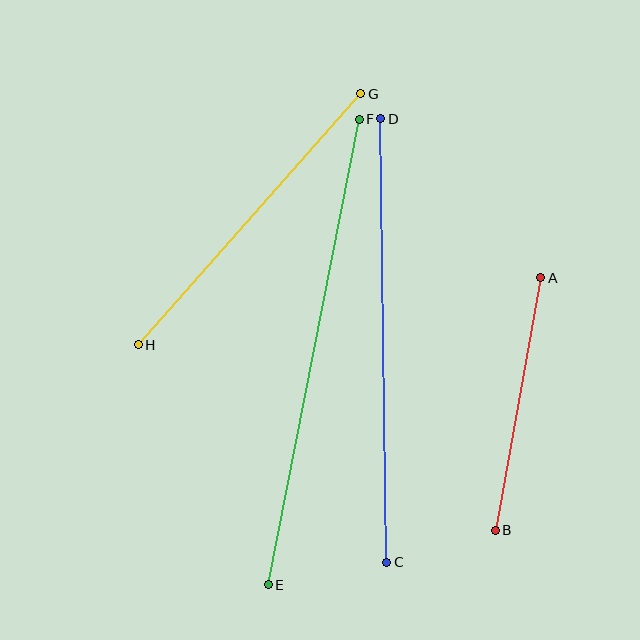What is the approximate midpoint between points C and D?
The midpoint is at approximately (384, 341) pixels.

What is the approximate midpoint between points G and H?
The midpoint is at approximately (249, 219) pixels.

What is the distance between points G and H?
The distance is approximately 336 pixels.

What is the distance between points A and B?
The distance is approximately 257 pixels.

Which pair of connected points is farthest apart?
Points E and F are farthest apart.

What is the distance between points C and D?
The distance is approximately 444 pixels.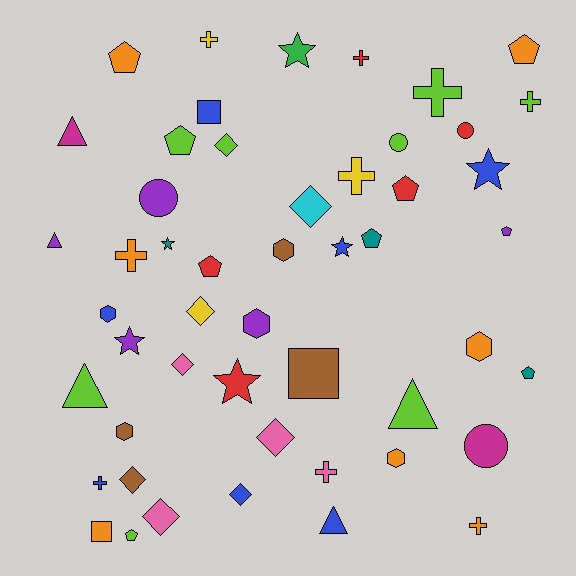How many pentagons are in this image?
There are 9 pentagons.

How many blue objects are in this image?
There are 7 blue objects.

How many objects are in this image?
There are 50 objects.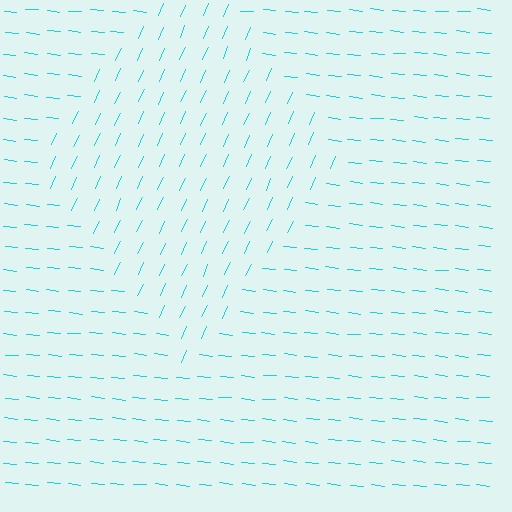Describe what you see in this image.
The image is filled with small cyan line segments. A diamond region in the image has lines oriented differently from the surrounding lines, creating a visible texture boundary.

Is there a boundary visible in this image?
Yes, there is a texture boundary formed by a change in line orientation.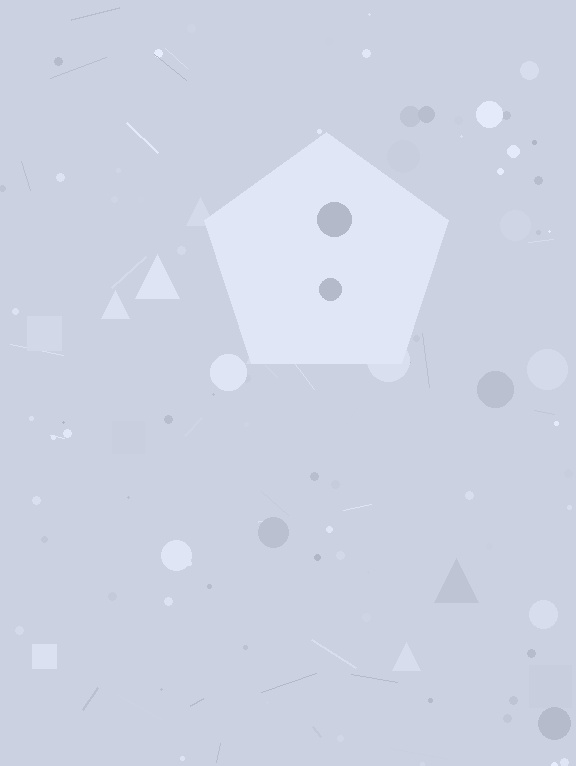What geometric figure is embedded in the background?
A pentagon is embedded in the background.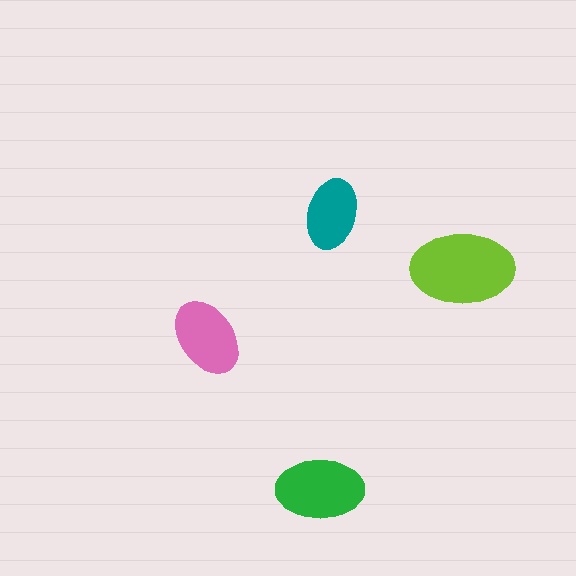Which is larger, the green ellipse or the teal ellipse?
The green one.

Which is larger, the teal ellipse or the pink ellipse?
The pink one.